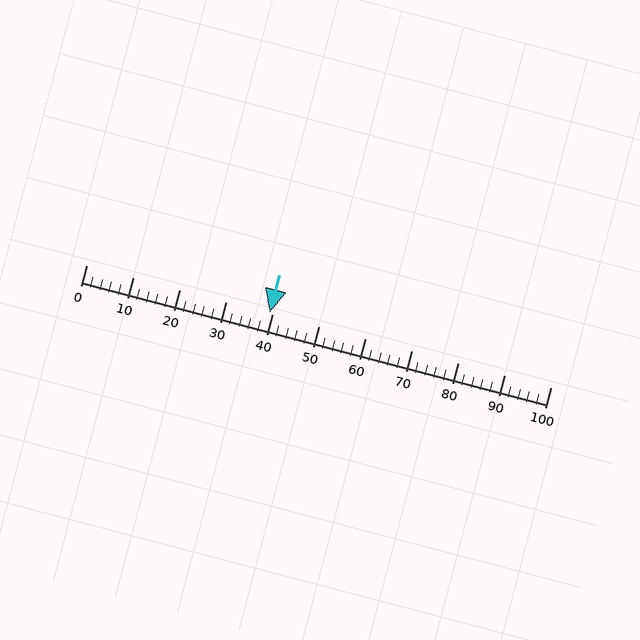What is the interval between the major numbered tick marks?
The major tick marks are spaced 10 units apart.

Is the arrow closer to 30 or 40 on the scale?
The arrow is closer to 40.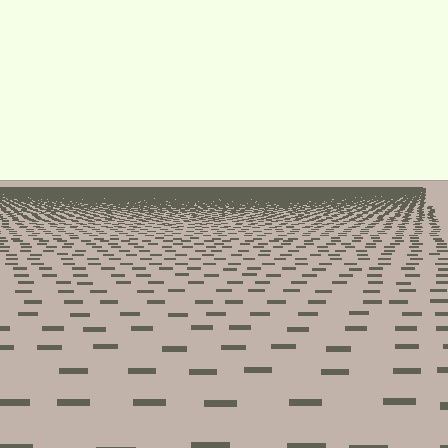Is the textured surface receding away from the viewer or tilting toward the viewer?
The surface is receding away from the viewer. Texture elements get smaller and denser toward the top.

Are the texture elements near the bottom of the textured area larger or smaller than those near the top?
Larger. Near the bottom, elements are closer to the viewer and appear at a bigger on-screen size.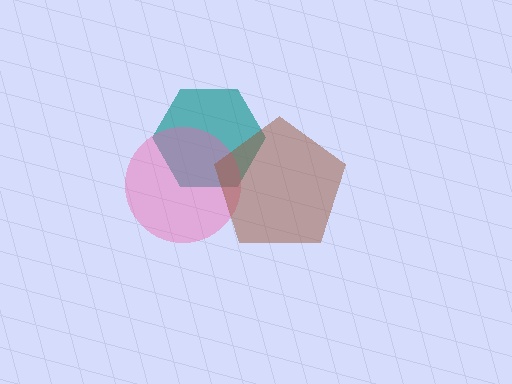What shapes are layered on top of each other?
The layered shapes are: a teal hexagon, a pink circle, a brown pentagon.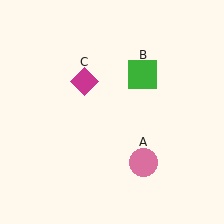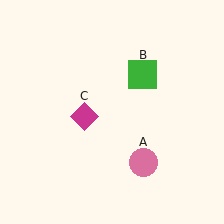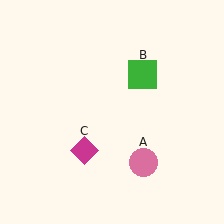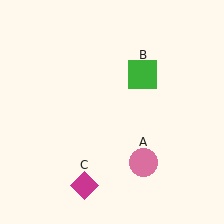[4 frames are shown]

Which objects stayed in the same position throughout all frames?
Pink circle (object A) and green square (object B) remained stationary.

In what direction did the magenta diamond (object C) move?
The magenta diamond (object C) moved down.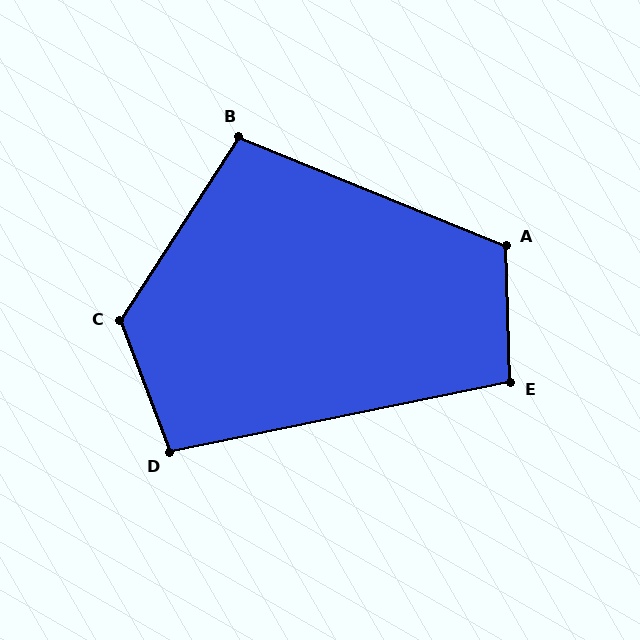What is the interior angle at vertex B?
Approximately 101 degrees (obtuse).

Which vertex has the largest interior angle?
C, at approximately 126 degrees.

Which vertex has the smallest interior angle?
D, at approximately 99 degrees.